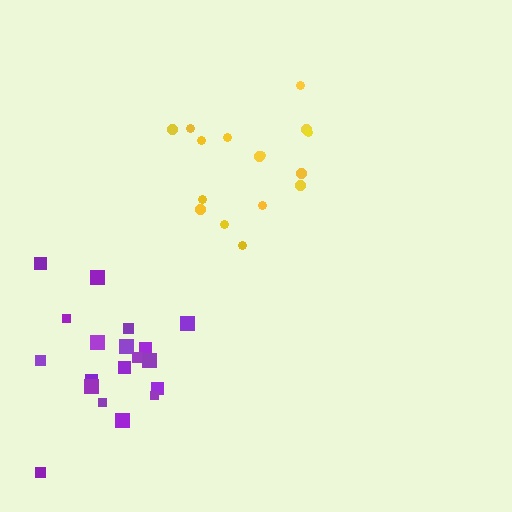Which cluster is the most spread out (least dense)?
Purple.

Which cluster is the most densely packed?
Yellow.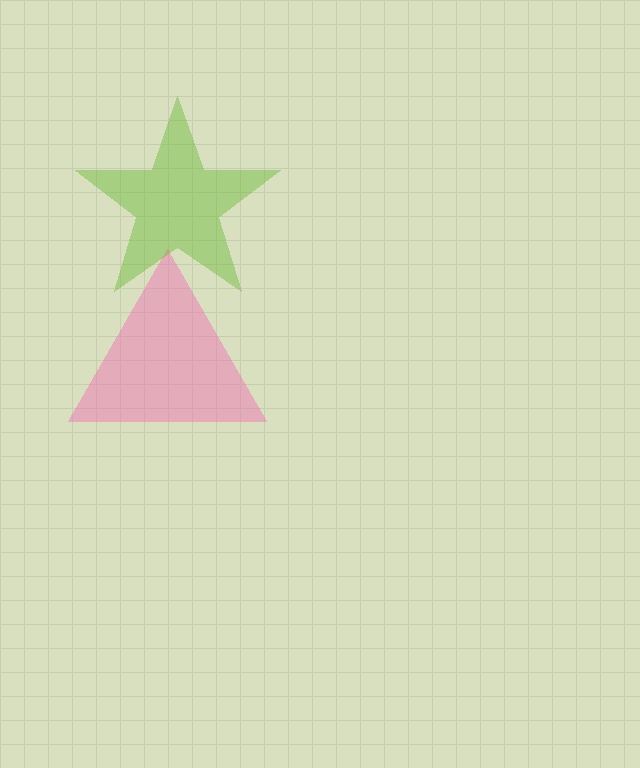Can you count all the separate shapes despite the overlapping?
Yes, there are 2 separate shapes.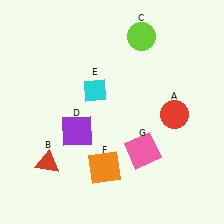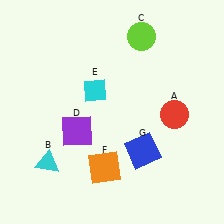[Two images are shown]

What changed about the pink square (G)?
In Image 1, G is pink. In Image 2, it changed to blue.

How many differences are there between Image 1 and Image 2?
There are 2 differences between the two images.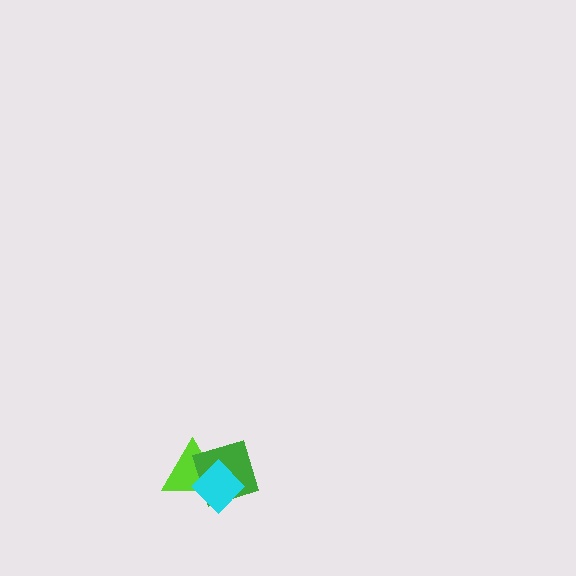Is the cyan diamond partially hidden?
No, no other shape covers it.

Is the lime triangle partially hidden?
Yes, it is partially covered by another shape.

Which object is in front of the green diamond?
The cyan diamond is in front of the green diamond.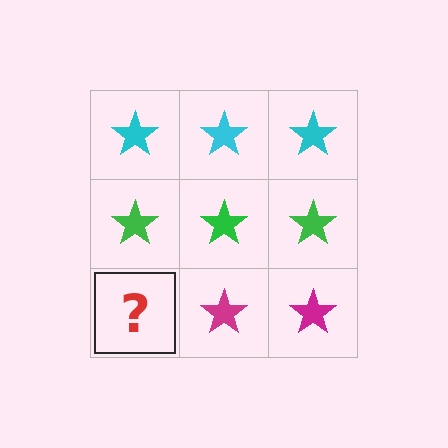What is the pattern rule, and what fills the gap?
The rule is that each row has a consistent color. The gap should be filled with a magenta star.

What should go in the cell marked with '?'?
The missing cell should contain a magenta star.